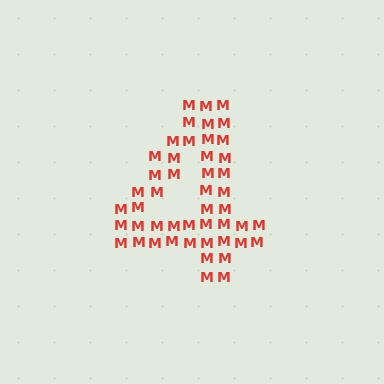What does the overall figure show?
The overall figure shows the digit 4.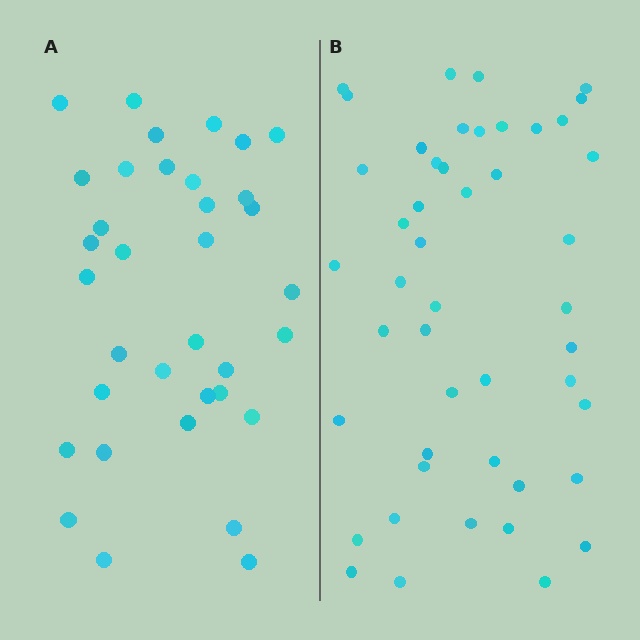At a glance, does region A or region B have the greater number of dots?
Region B (the right region) has more dots.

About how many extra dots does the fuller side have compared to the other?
Region B has roughly 12 or so more dots than region A.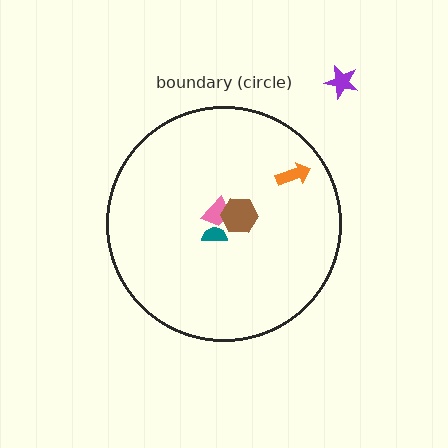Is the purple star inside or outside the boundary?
Outside.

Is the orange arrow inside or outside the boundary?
Inside.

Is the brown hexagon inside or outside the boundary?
Inside.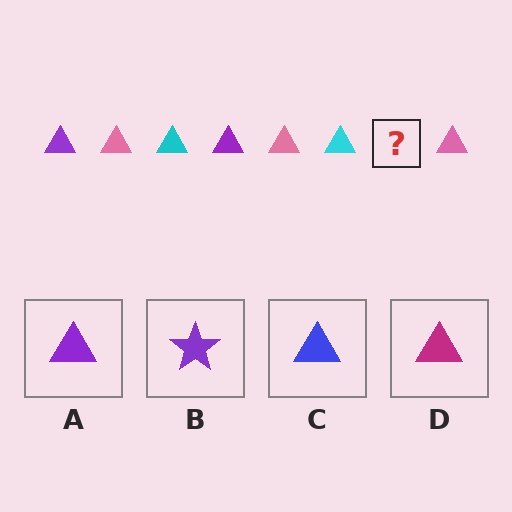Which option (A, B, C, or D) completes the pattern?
A.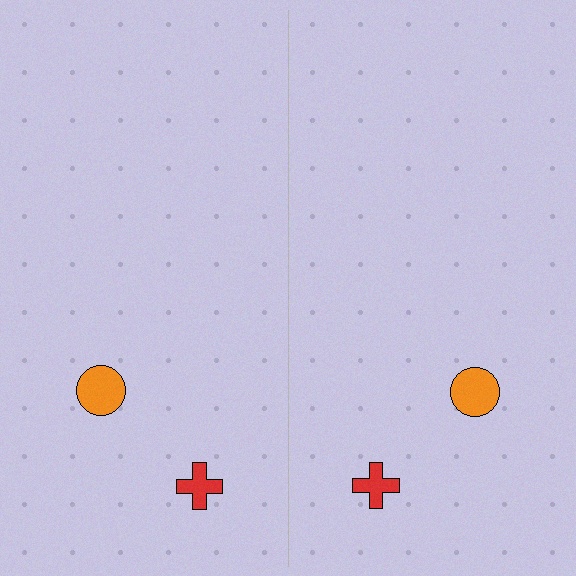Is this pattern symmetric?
Yes, this pattern has bilateral (reflection) symmetry.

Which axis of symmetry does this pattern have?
The pattern has a vertical axis of symmetry running through the center of the image.